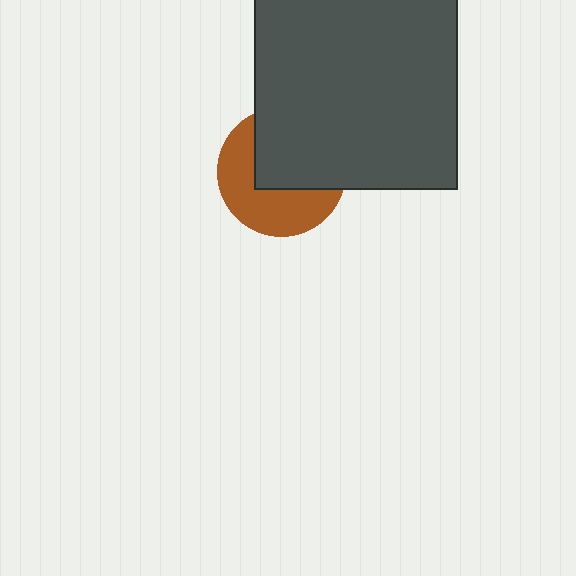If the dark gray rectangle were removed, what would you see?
You would see the complete brown circle.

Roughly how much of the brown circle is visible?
About half of it is visible (roughly 49%).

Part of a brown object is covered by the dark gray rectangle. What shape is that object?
It is a circle.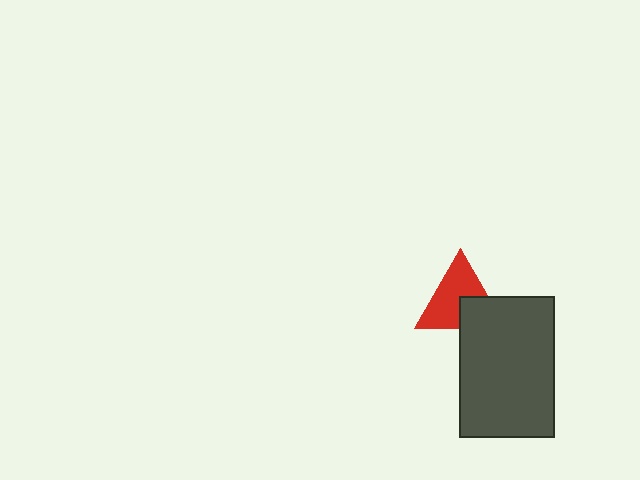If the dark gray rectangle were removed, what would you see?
You would see the complete red triangle.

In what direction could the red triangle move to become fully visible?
The red triangle could move toward the upper-left. That would shift it out from behind the dark gray rectangle entirely.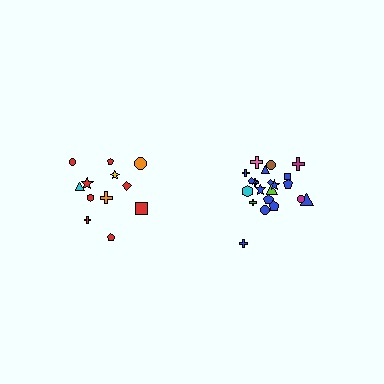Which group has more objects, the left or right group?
The right group.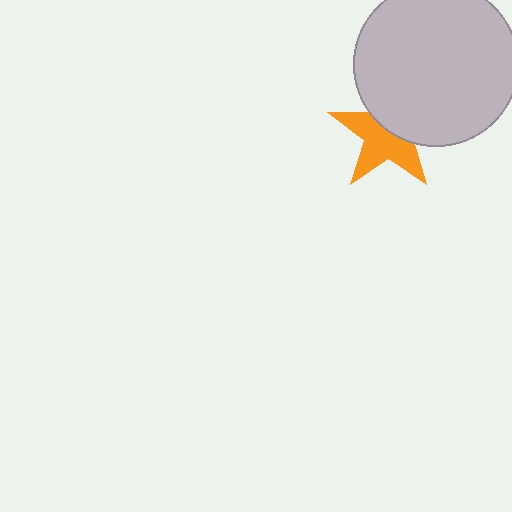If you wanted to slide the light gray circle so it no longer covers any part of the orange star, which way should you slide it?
Slide it up — that is the most direct way to separate the two shapes.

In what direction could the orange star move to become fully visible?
The orange star could move down. That would shift it out from behind the light gray circle entirely.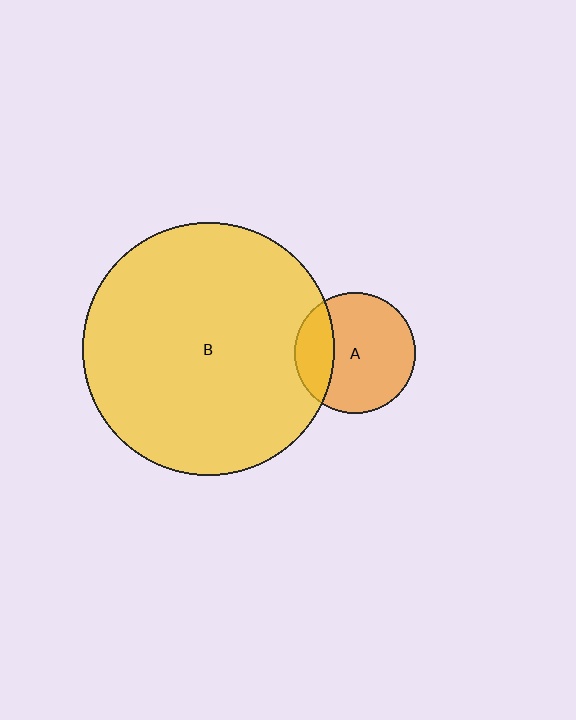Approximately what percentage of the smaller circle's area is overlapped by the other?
Approximately 25%.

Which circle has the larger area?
Circle B (yellow).